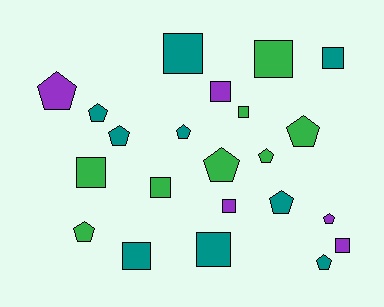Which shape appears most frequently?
Pentagon, with 11 objects.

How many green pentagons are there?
There are 4 green pentagons.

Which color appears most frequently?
Teal, with 9 objects.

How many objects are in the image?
There are 22 objects.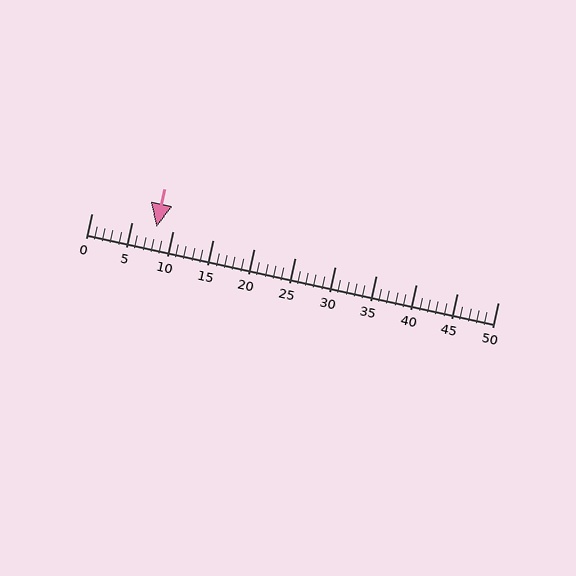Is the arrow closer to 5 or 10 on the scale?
The arrow is closer to 10.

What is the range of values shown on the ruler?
The ruler shows values from 0 to 50.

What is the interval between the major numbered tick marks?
The major tick marks are spaced 5 units apart.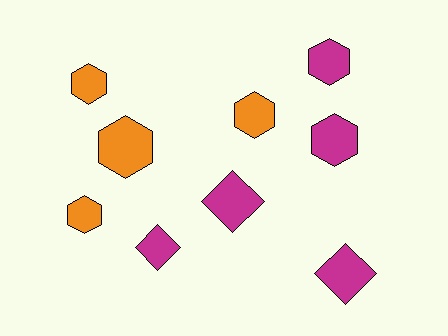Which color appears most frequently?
Magenta, with 5 objects.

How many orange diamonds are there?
There are no orange diamonds.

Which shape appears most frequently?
Hexagon, with 6 objects.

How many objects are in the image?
There are 9 objects.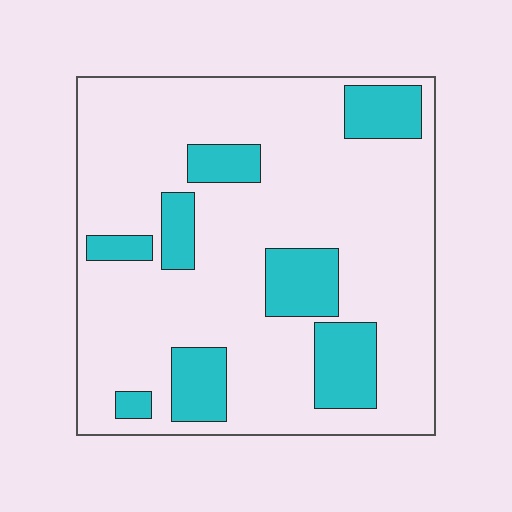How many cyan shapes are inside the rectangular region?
8.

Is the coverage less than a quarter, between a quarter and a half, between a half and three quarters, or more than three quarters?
Less than a quarter.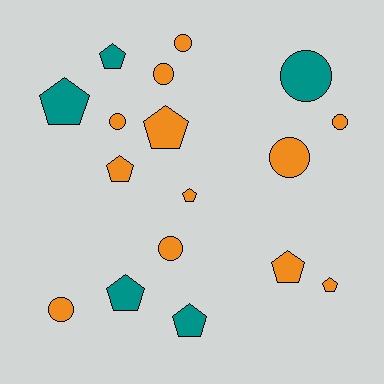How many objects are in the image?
There are 17 objects.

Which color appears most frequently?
Orange, with 12 objects.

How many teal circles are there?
There is 1 teal circle.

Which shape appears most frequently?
Pentagon, with 9 objects.